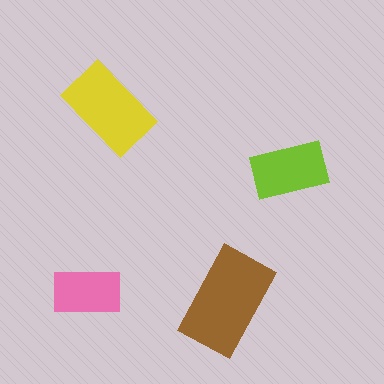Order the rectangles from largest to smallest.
the brown one, the yellow one, the lime one, the pink one.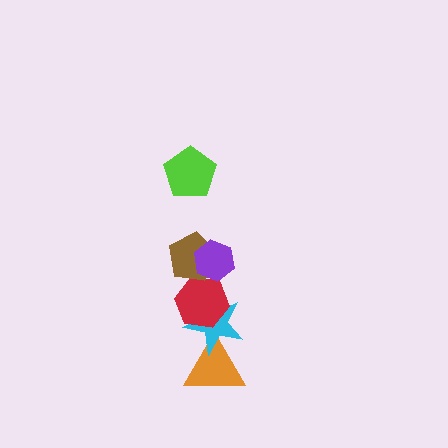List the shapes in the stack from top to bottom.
From top to bottom: the lime pentagon, the purple hexagon, the brown pentagon, the red hexagon, the cyan star, the orange triangle.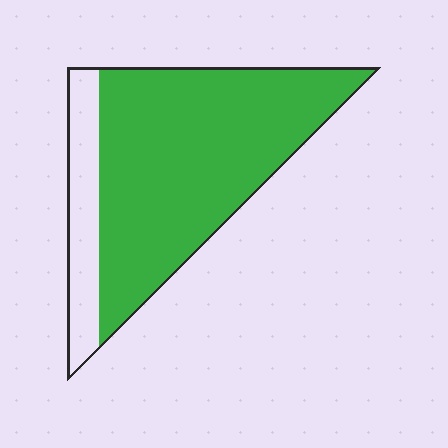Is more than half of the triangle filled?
Yes.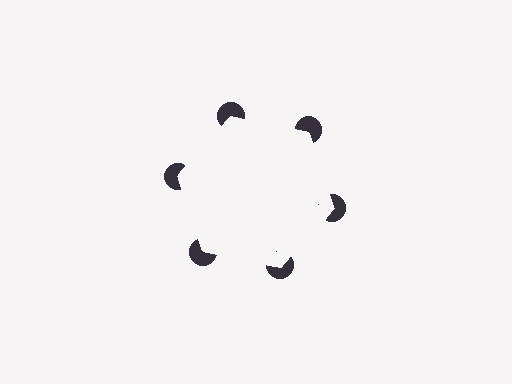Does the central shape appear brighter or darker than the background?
It typically appears slightly brighter than the background, even though no actual brightness change is drawn.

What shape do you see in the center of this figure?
An illusory hexagon — its edges are inferred from the aligned wedge cuts in the pac-man discs, not physically drawn.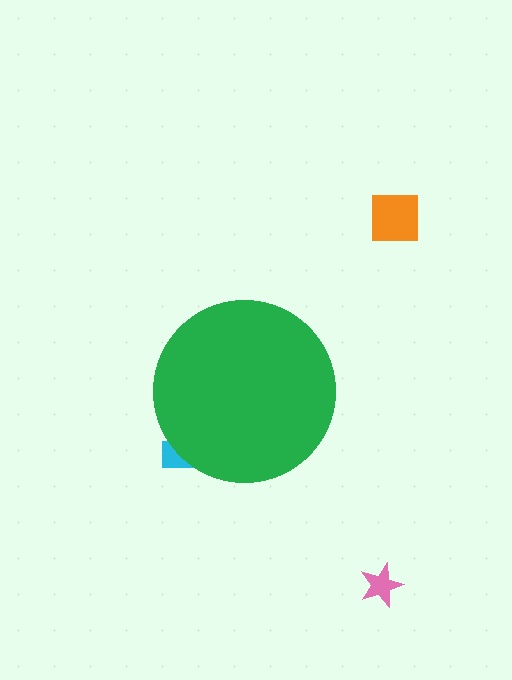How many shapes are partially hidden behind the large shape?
1 shape is partially hidden.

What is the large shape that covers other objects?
A green circle.